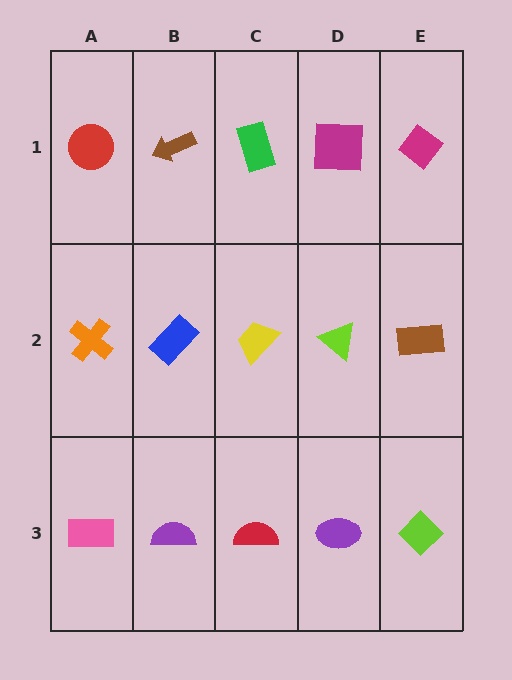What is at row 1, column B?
A brown arrow.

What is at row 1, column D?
A magenta square.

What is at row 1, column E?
A magenta diamond.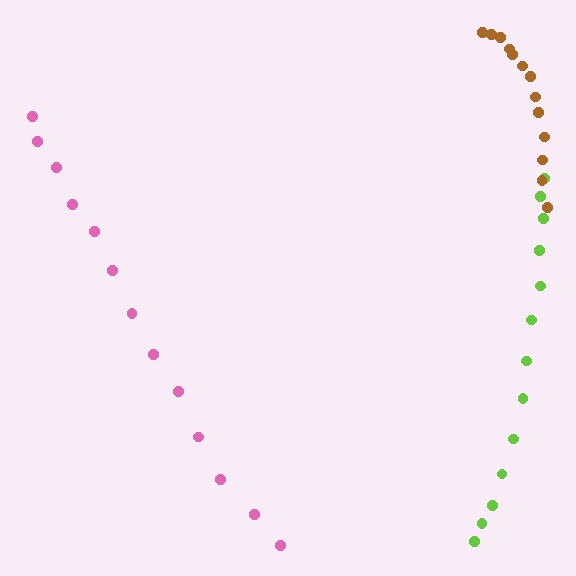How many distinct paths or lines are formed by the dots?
There are 3 distinct paths.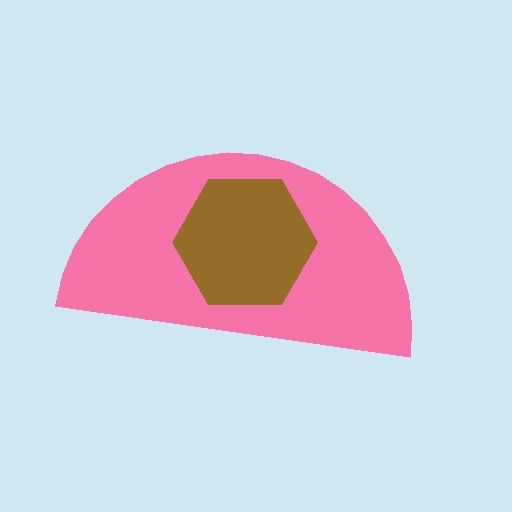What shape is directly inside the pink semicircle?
The brown hexagon.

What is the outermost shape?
The pink semicircle.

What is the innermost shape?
The brown hexagon.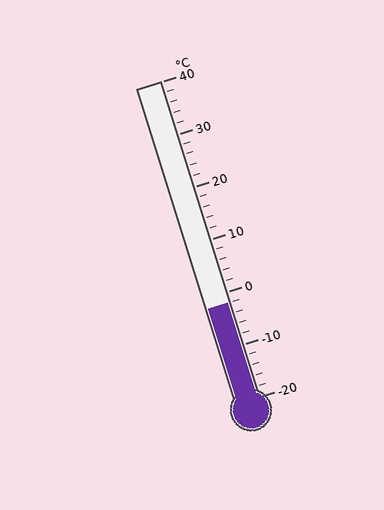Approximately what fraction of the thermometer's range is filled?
The thermometer is filled to approximately 30% of its range.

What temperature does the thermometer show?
The thermometer shows approximately -2°C.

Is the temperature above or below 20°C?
The temperature is below 20°C.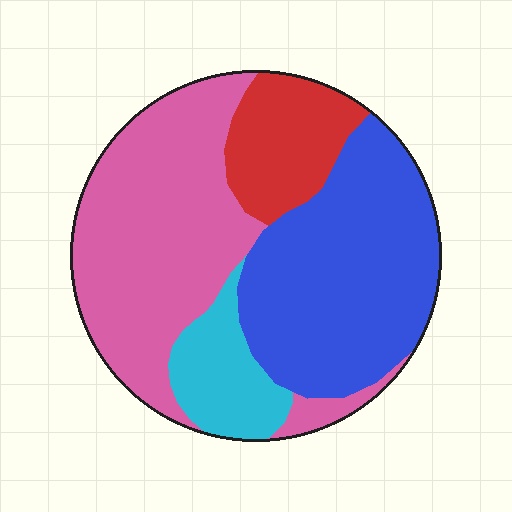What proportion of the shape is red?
Red takes up about one eighth (1/8) of the shape.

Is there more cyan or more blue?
Blue.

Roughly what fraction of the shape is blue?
Blue takes up about three eighths (3/8) of the shape.